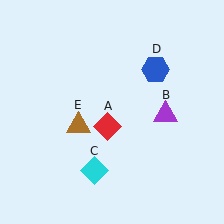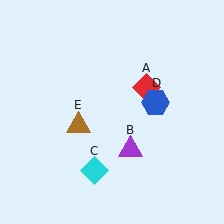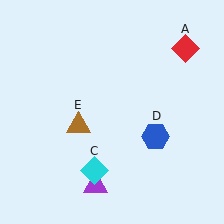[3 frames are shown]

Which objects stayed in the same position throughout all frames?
Cyan diamond (object C) and brown triangle (object E) remained stationary.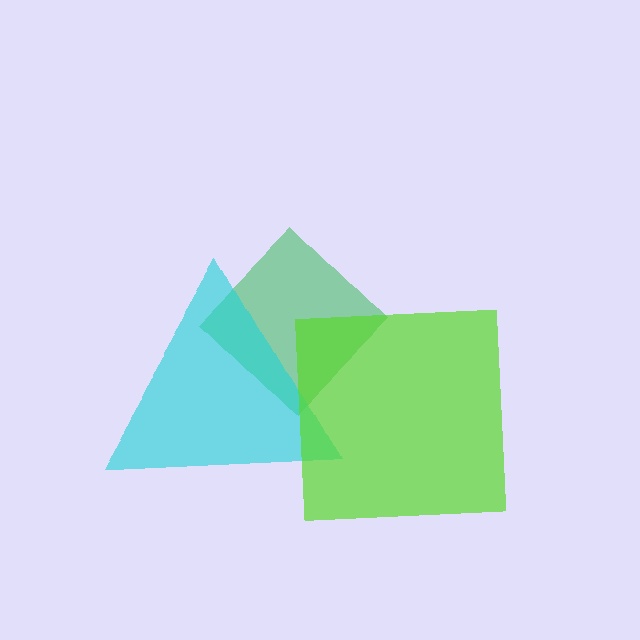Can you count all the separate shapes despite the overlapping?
Yes, there are 3 separate shapes.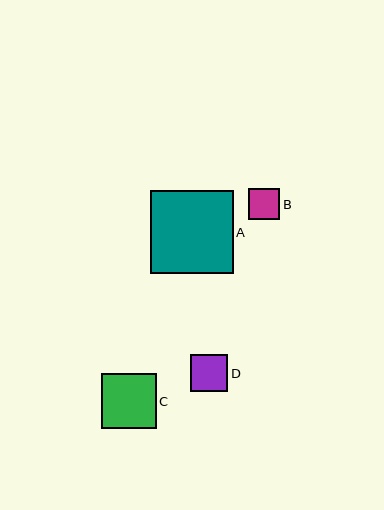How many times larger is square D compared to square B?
Square D is approximately 1.2 times the size of square B.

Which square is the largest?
Square A is the largest with a size of approximately 83 pixels.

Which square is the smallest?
Square B is the smallest with a size of approximately 31 pixels.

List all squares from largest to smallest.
From largest to smallest: A, C, D, B.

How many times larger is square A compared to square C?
Square A is approximately 1.5 times the size of square C.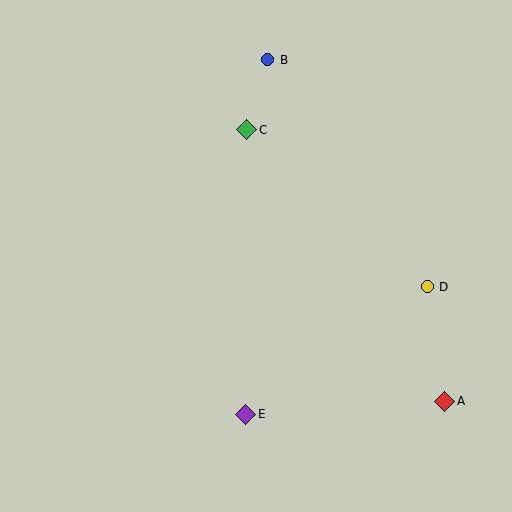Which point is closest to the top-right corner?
Point B is closest to the top-right corner.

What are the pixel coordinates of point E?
Point E is at (246, 414).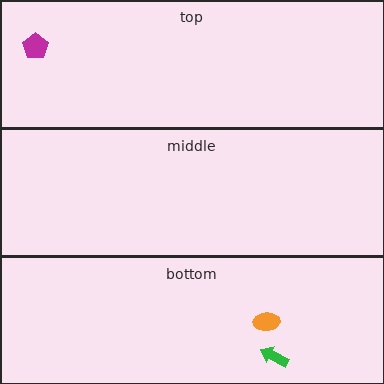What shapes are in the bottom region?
The green arrow, the orange ellipse.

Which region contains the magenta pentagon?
The top region.